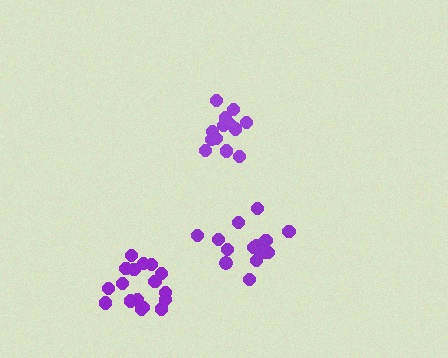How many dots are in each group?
Group 1: 15 dots, Group 2: 13 dots, Group 3: 17 dots (45 total).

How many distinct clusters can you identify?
There are 3 distinct clusters.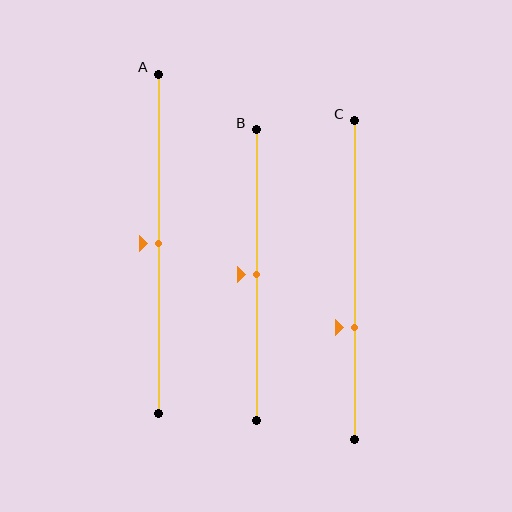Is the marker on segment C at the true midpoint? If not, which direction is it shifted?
No, the marker on segment C is shifted downward by about 15% of the segment length.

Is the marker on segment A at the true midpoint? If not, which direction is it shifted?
Yes, the marker on segment A is at the true midpoint.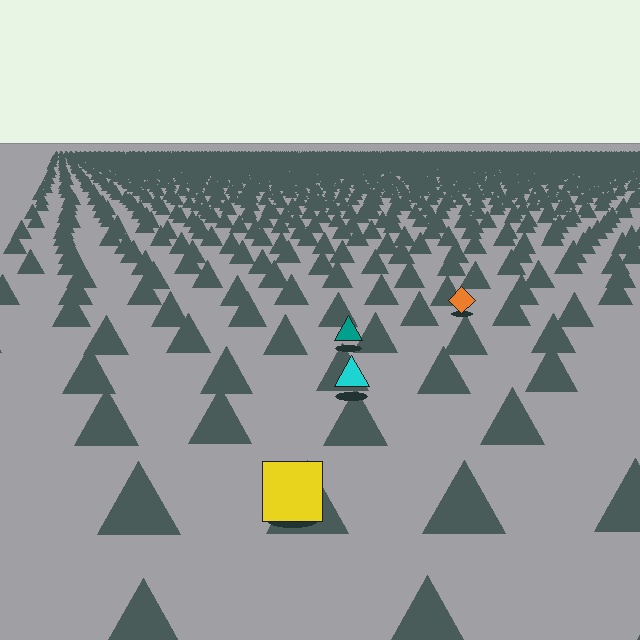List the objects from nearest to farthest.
From nearest to farthest: the yellow square, the cyan triangle, the teal triangle, the orange diamond.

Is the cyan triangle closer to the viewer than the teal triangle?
Yes. The cyan triangle is closer — you can tell from the texture gradient: the ground texture is coarser near it.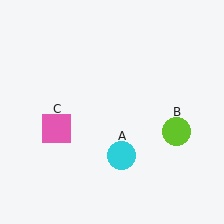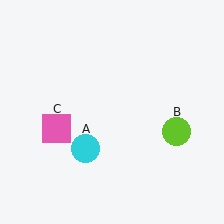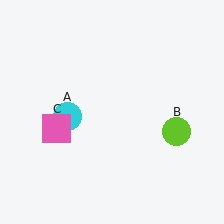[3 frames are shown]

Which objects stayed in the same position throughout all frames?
Lime circle (object B) and pink square (object C) remained stationary.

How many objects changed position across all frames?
1 object changed position: cyan circle (object A).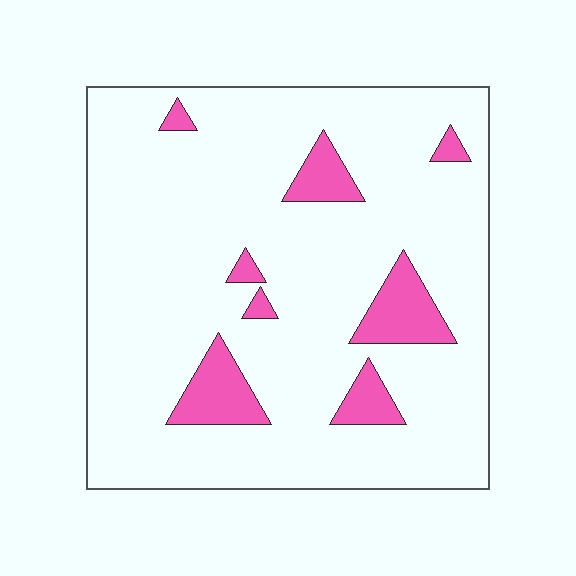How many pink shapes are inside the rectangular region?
8.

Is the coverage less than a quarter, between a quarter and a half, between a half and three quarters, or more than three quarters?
Less than a quarter.